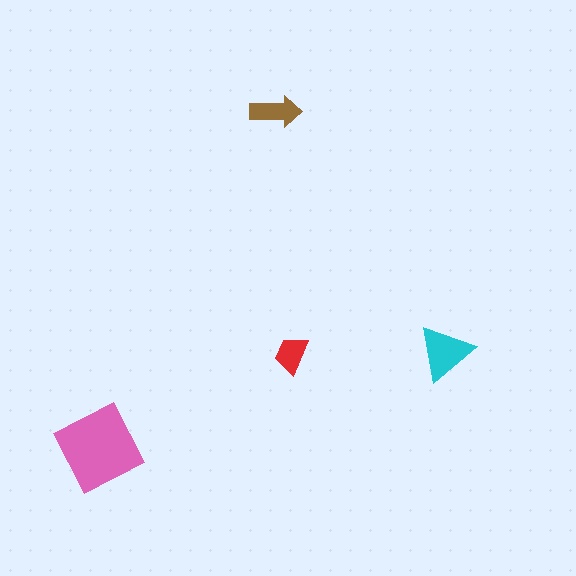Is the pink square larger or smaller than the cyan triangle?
Larger.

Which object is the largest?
The pink square.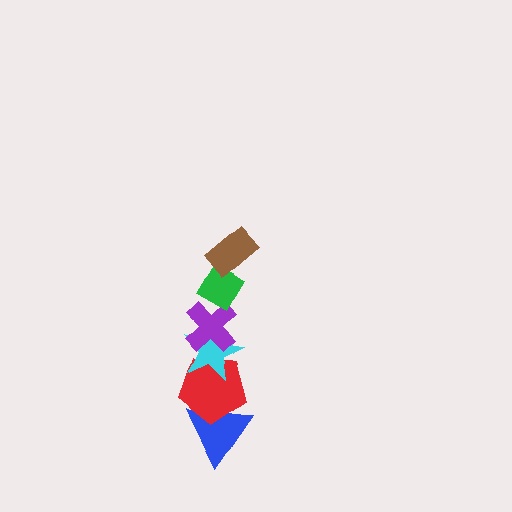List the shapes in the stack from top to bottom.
From top to bottom: the brown rectangle, the green diamond, the purple cross, the cyan star, the red pentagon, the blue triangle.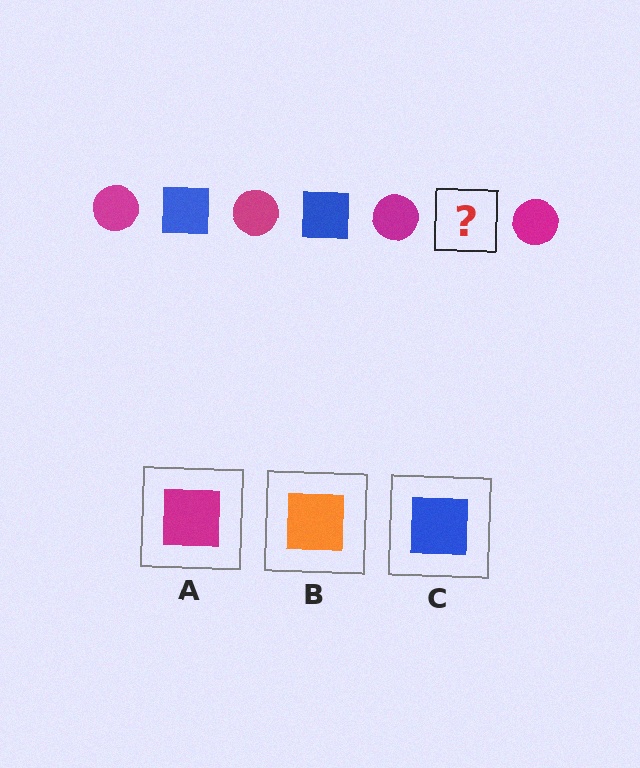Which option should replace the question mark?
Option C.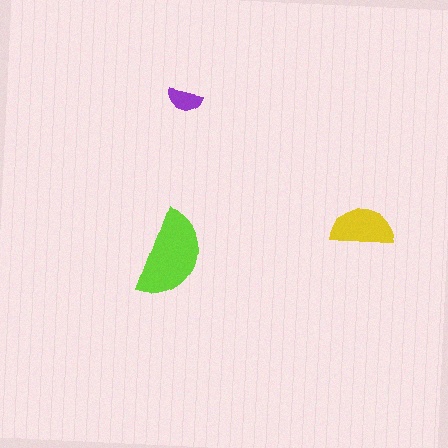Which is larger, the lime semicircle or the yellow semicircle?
The lime one.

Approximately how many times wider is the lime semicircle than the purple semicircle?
About 2.5 times wider.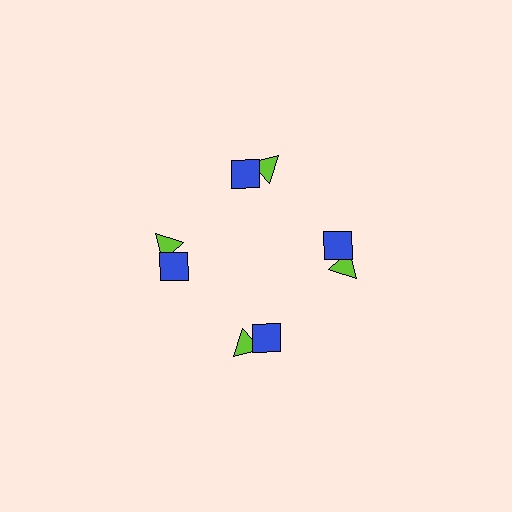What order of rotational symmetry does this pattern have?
This pattern has 4-fold rotational symmetry.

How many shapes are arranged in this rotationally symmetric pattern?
There are 8 shapes, arranged in 4 groups of 2.